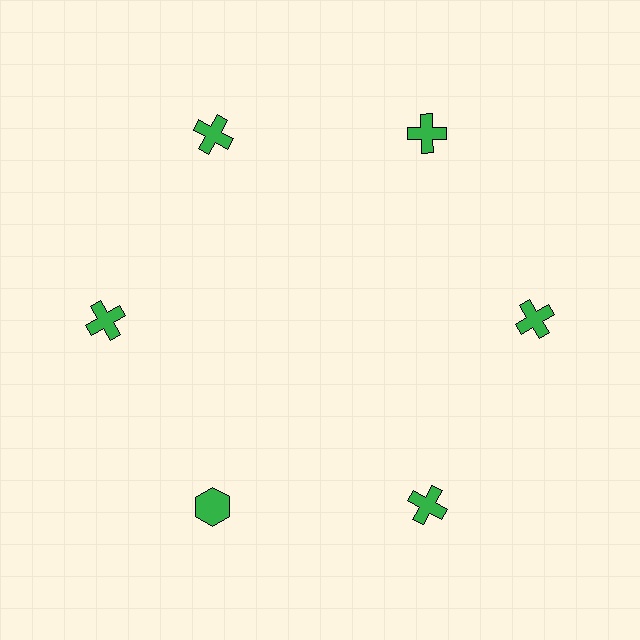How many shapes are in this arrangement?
There are 6 shapes arranged in a ring pattern.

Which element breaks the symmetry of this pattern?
The green hexagon at roughly the 7 o'clock position breaks the symmetry. All other shapes are green crosses.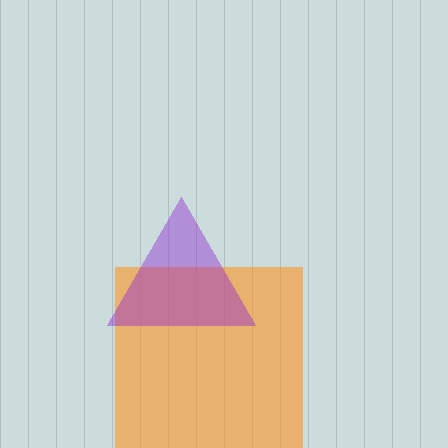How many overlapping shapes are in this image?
There are 2 overlapping shapes in the image.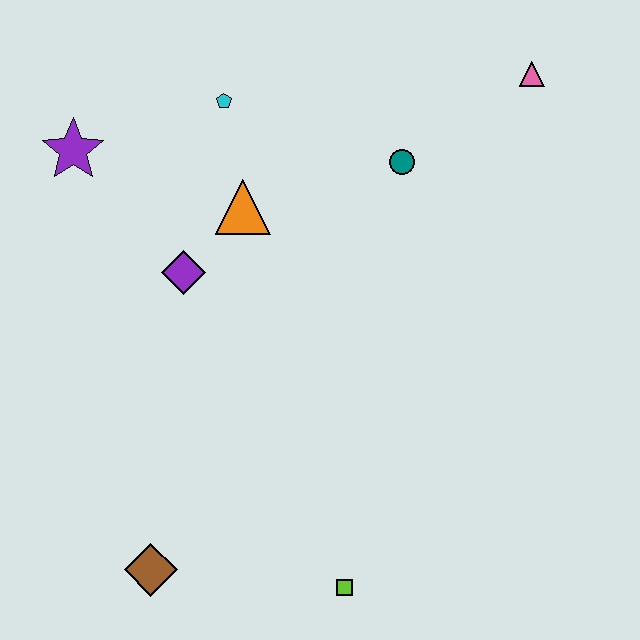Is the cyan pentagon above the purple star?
Yes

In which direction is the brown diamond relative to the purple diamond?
The brown diamond is below the purple diamond.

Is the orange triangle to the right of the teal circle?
No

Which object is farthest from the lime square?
The pink triangle is farthest from the lime square.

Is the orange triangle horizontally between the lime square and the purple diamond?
Yes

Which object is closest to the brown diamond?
The lime square is closest to the brown diamond.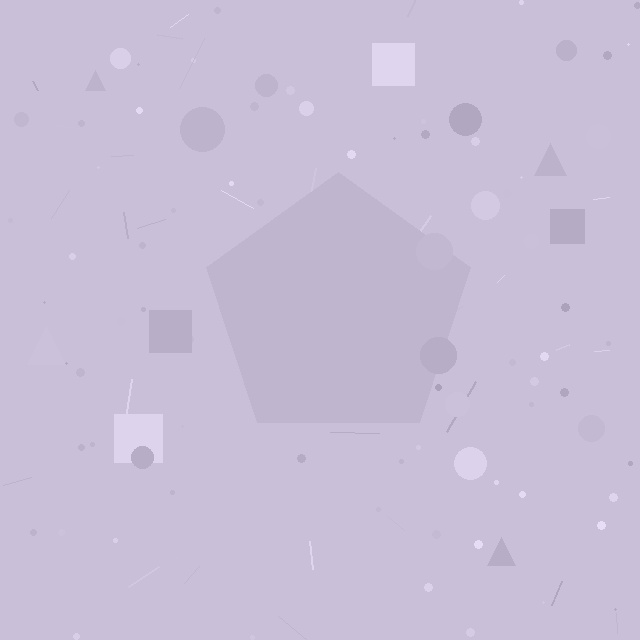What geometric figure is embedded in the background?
A pentagon is embedded in the background.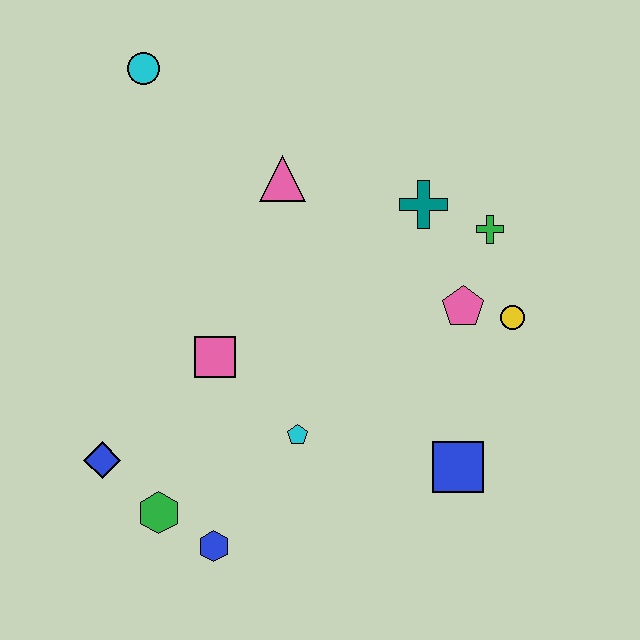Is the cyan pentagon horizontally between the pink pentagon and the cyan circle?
Yes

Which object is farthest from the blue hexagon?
The cyan circle is farthest from the blue hexagon.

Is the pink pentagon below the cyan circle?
Yes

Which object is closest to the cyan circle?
The pink triangle is closest to the cyan circle.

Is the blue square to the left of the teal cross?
No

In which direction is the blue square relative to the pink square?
The blue square is to the right of the pink square.